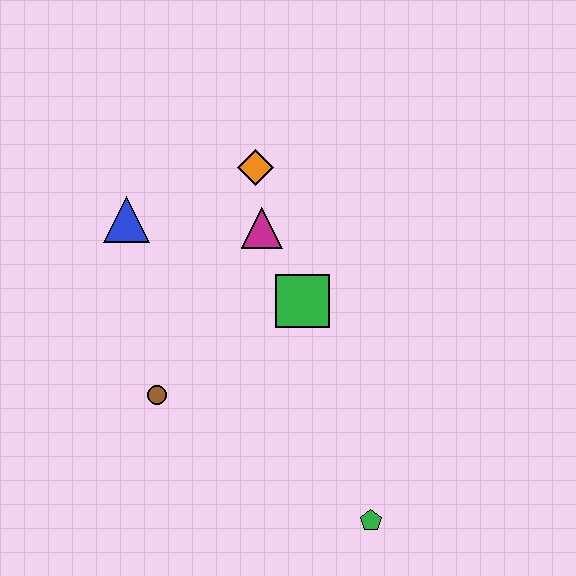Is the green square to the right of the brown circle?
Yes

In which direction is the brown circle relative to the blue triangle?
The brown circle is below the blue triangle.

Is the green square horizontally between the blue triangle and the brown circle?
No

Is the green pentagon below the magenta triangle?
Yes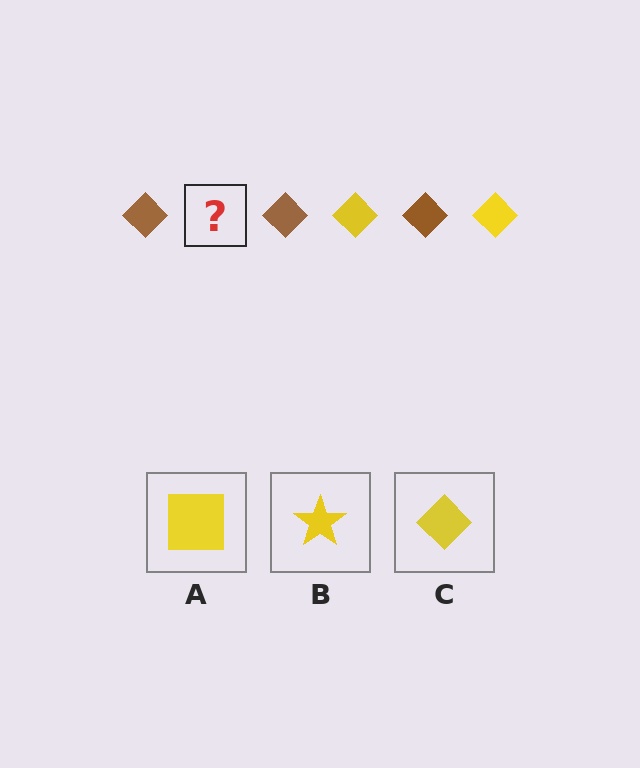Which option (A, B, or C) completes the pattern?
C.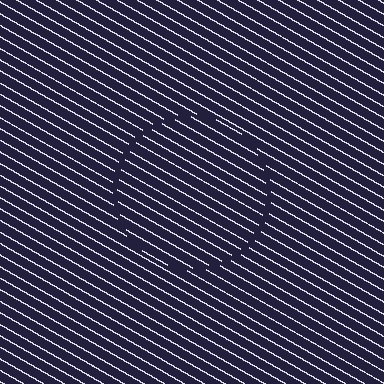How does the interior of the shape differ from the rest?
The interior of the shape contains the same grating, shifted by half a period — the contour is defined by the phase discontinuity where line-ends from the inner and outer gratings abut.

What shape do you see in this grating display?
An illusory circle. The interior of the shape contains the same grating, shifted by half a period — the contour is defined by the phase discontinuity where line-ends from the inner and outer gratings abut.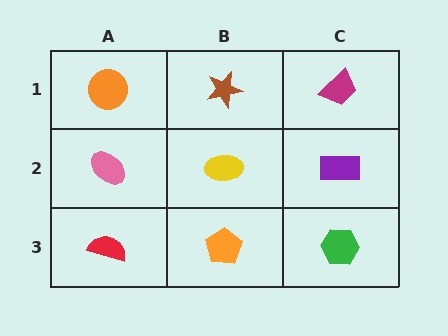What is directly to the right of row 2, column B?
A purple rectangle.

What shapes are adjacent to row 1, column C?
A purple rectangle (row 2, column C), a brown star (row 1, column B).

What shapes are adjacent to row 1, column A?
A pink ellipse (row 2, column A), a brown star (row 1, column B).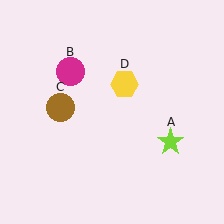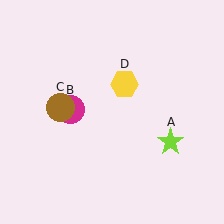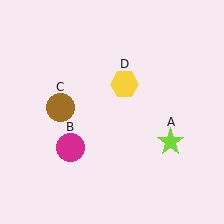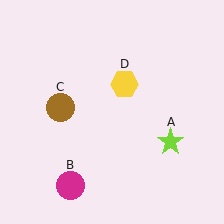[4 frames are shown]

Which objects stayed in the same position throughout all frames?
Lime star (object A) and brown circle (object C) and yellow hexagon (object D) remained stationary.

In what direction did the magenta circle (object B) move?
The magenta circle (object B) moved down.